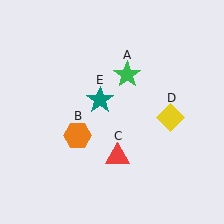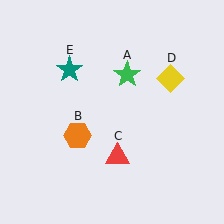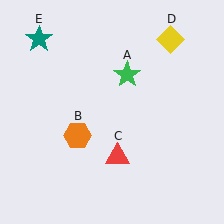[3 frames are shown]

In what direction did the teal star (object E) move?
The teal star (object E) moved up and to the left.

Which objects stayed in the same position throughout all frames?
Green star (object A) and orange hexagon (object B) and red triangle (object C) remained stationary.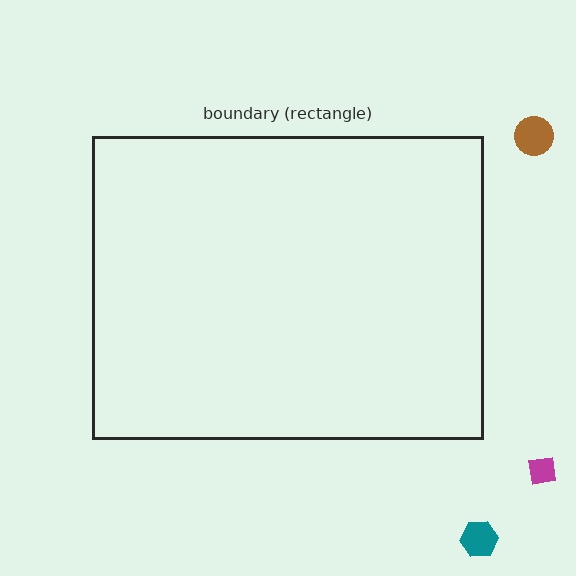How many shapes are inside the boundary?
0 inside, 3 outside.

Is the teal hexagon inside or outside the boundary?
Outside.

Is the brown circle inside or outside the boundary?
Outside.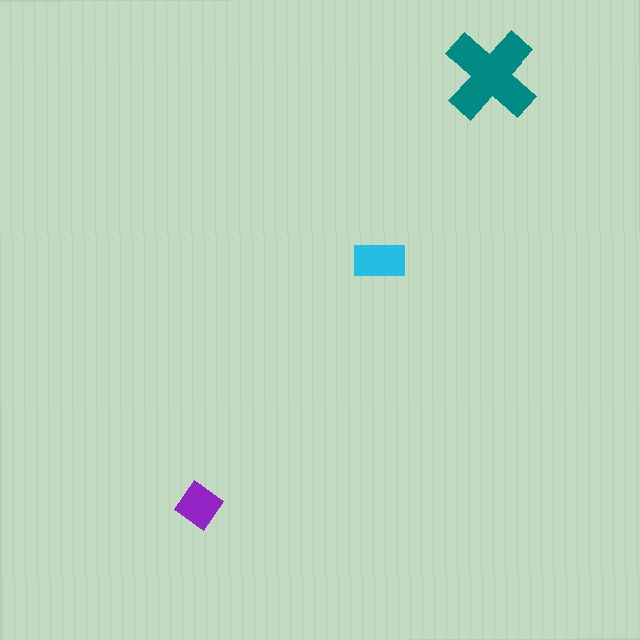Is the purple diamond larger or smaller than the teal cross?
Smaller.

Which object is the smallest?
The purple diamond.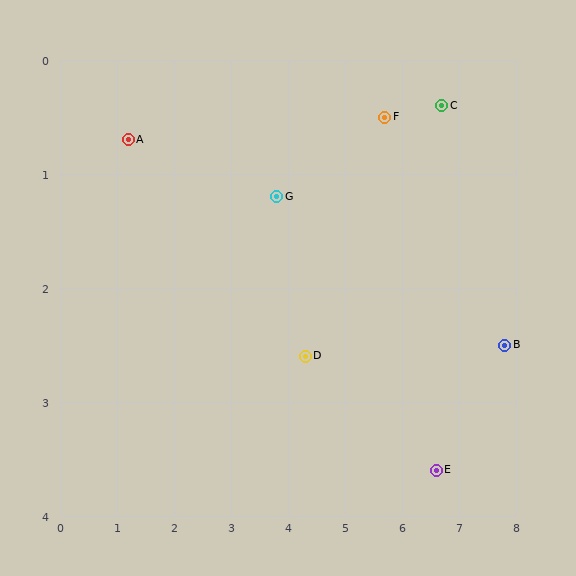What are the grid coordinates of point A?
Point A is at approximately (1.2, 0.7).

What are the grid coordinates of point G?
Point G is at approximately (3.8, 1.2).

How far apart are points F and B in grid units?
Points F and B are about 2.9 grid units apart.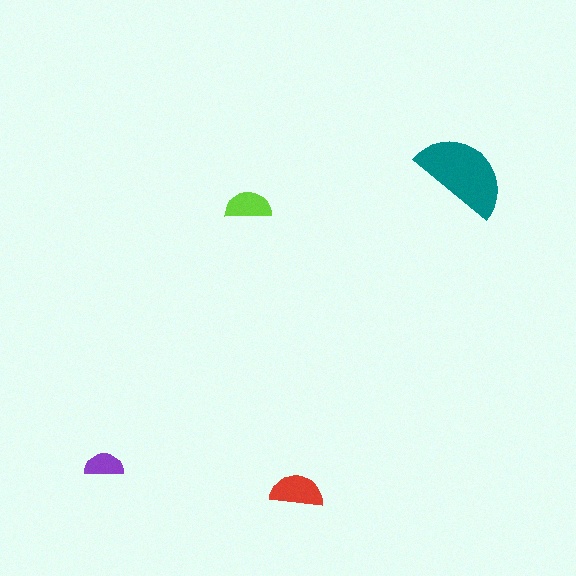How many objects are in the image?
There are 4 objects in the image.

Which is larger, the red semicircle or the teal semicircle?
The teal one.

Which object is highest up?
The teal semicircle is topmost.